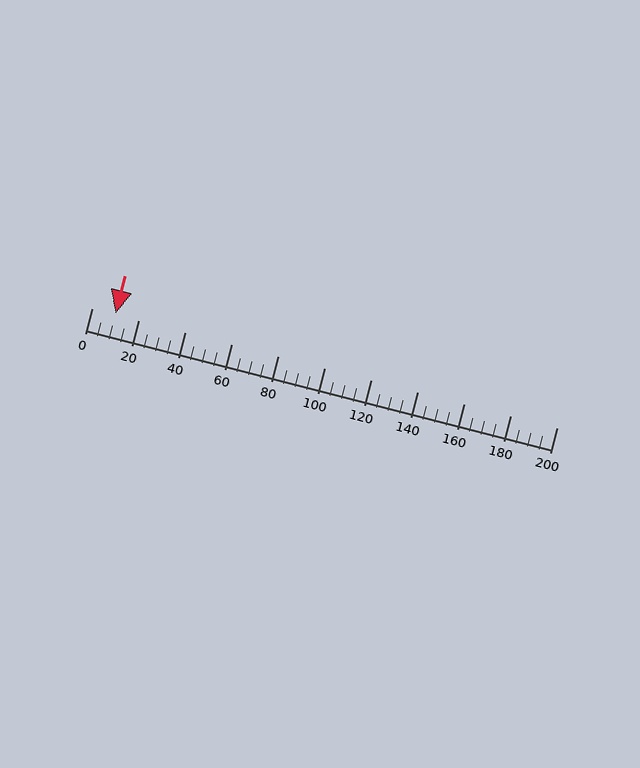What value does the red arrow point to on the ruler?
The red arrow points to approximately 10.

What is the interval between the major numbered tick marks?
The major tick marks are spaced 20 units apart.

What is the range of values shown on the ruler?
The ruler shows values from 0 to 200.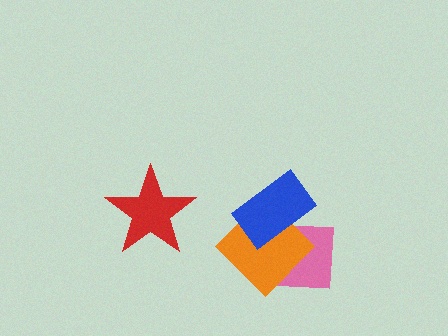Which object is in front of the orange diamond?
The blue rectangle is in front of the orange diamond.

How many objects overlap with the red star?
0 objects overlap with the red star.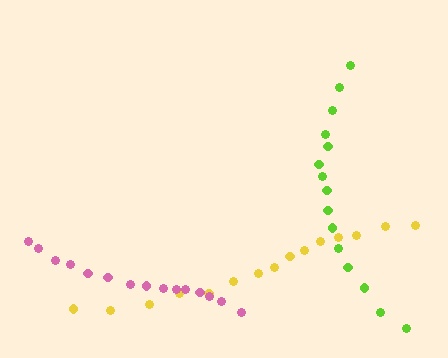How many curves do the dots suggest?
There are 3 distinct paths.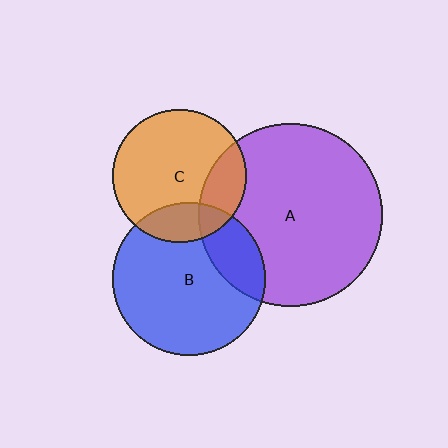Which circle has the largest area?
Circle A (purple).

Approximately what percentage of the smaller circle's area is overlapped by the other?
Approximately 20%.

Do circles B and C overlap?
Yes.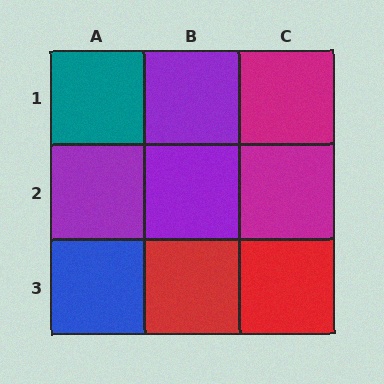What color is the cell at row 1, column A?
Teal.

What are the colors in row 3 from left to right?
Blue, red, red.